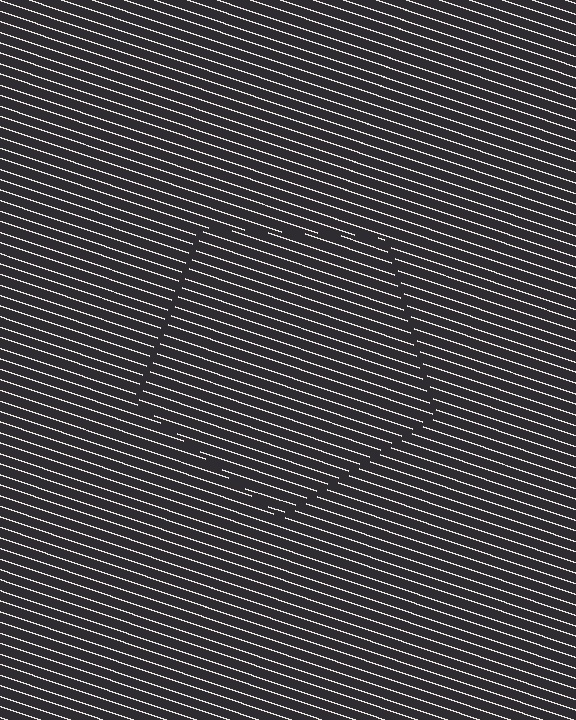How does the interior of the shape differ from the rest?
The interior of the shape contains the same grating, shifted by half a period — the contour is defined by the phase discontinuity where line-ends from the inner and outer gratings abut.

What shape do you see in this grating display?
An illusory pentagon. The interior of the shape contains the same grating, shifted by half a period — the contour is defined by the phase discontinuity where line-ends from the inner and outer gratings abut.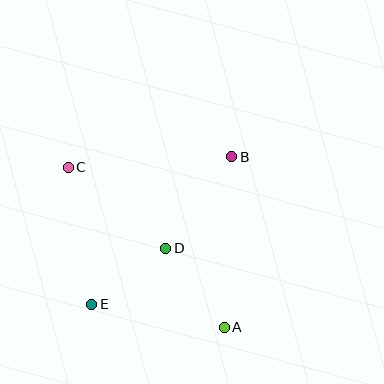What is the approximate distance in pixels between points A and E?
The distance between A and E is approximately 135 pixels.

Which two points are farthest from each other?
Points A and C are farthest from each other.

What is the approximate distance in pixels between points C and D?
The distance between C and D is approximately 126 pixels.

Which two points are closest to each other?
Points D and E are closest to each other.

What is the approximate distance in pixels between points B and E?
The distance between B and E is approximately 203 pixels.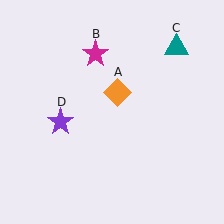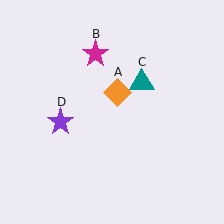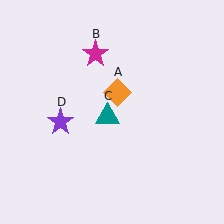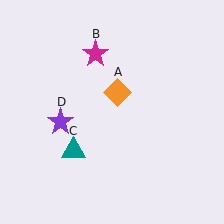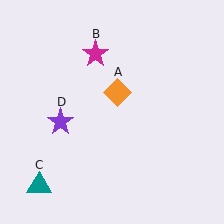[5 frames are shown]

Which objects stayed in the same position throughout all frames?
Orange diamond (object A) and magenta star (object B) and purple star (object D) remained stationary.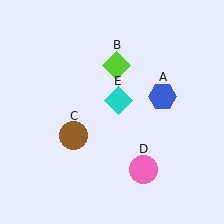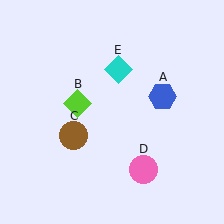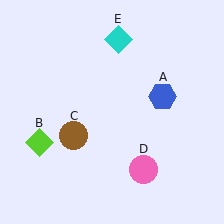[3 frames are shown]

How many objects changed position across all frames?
2 objects changed position: lime diamond (object B), cyan diamond (object E).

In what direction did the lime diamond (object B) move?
The lime diamond (object B) moved down and to the left.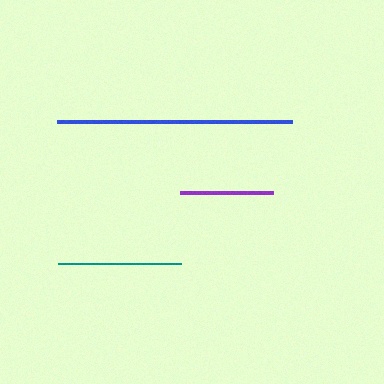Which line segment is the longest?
The blue line is the longest at approximately 235 pixels.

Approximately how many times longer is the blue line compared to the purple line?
The blue line is approximately 2.5 times the length of the purple line.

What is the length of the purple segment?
The purple segment is approximately 93 pixels long.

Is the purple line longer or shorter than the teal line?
The teal line is longer than the purple line.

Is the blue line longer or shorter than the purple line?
The blue line is longer than the purple line.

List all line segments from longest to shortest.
From longest to shortest: blue, teal, purple.